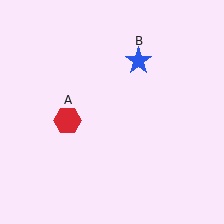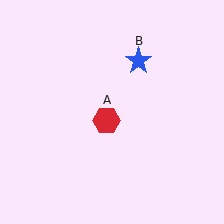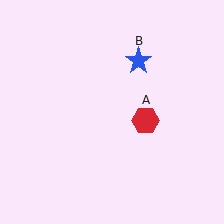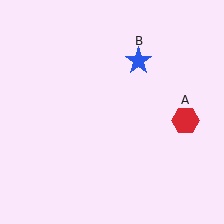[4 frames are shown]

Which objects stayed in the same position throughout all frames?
Blue star (object B) remained stationary.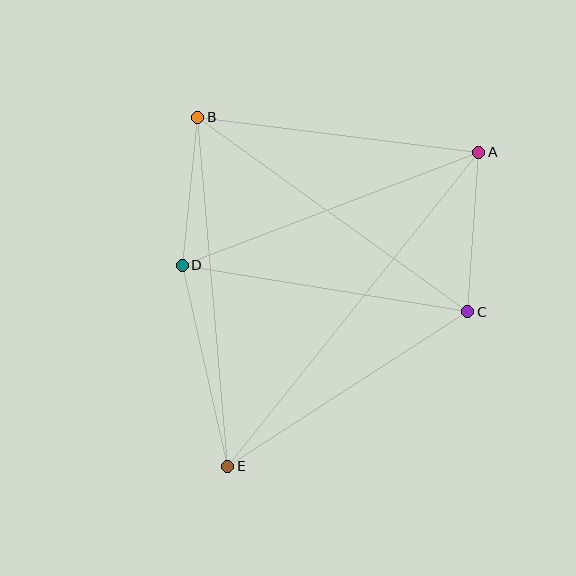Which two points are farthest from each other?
Points A and E are farthest from each other.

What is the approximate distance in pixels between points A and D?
The distance between A and D is approximately 318 pixels.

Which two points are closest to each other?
Points B and D are closest to each other.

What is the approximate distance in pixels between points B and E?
The distance between B and E is approximately 350 pixels.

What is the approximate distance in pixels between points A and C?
The distance between A and C is approximately 160 pixels.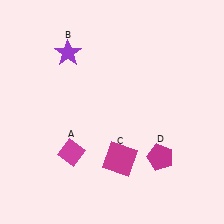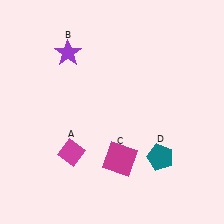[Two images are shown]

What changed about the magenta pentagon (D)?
In Image 1, D is magenta. In Image 2, it changed to teal.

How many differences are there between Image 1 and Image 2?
There is 1 difference between the two images.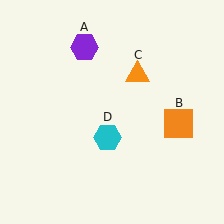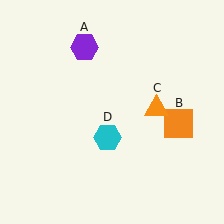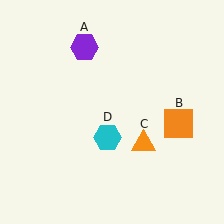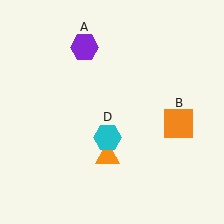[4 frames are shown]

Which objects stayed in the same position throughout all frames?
Purple hexagon (object A) and orange square (object B) and cyan hexagon (object D) remained stationary.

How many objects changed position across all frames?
1 object changed position: orange triangle (object C).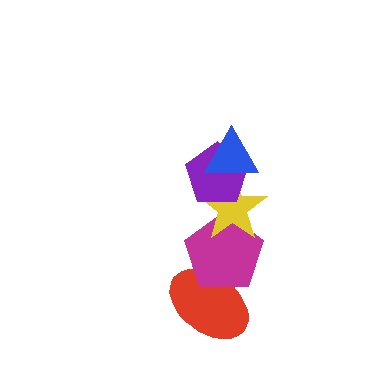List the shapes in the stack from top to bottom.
From top to bottom: the blue triangle, the purple pentagon, the yellow star, the magenta pentagon, the red ellipse.